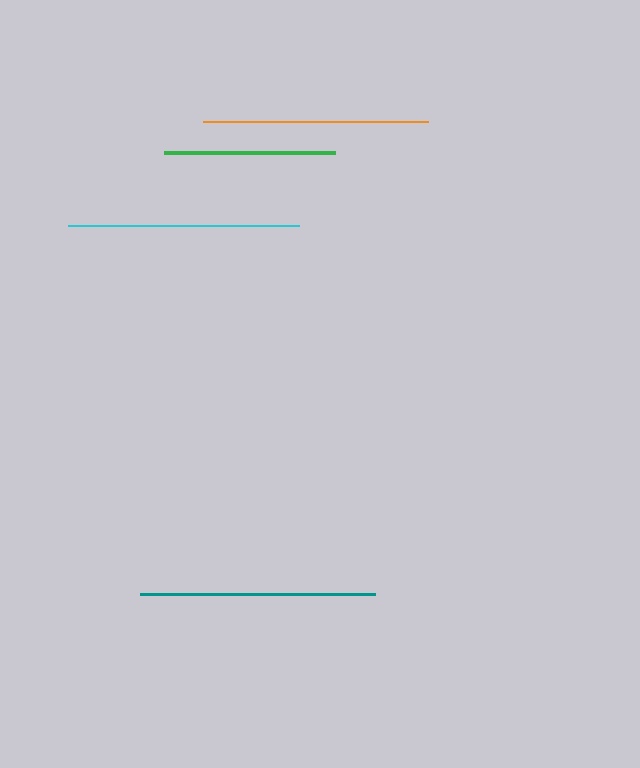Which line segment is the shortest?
The green line is the shortest at approximately 170 pixels.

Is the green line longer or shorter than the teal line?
The teal line is longer than the green line.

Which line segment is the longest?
The teal line is the longest at approximately 235 pixels.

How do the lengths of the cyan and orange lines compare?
The cyan and orange lines are approximately the same length.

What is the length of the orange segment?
The orange segment is approximately 225 pixels long.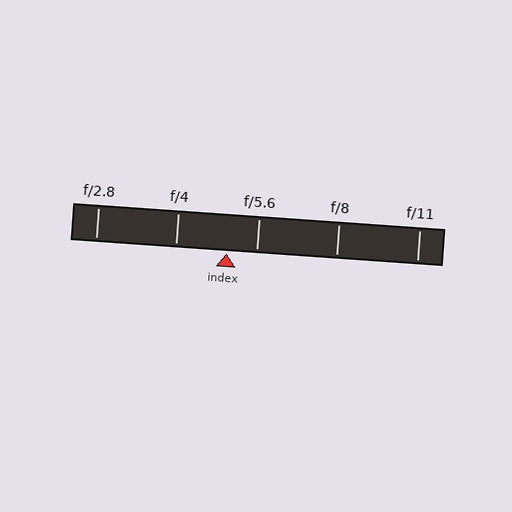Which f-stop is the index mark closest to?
The index mark is closest to f/5.6.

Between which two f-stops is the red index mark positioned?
The index mark is between f/4 and f/5.6.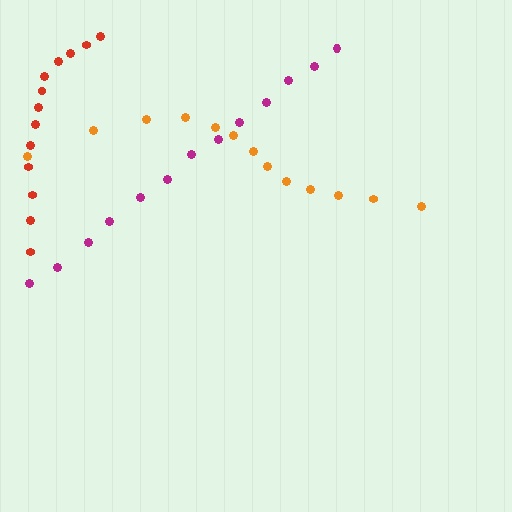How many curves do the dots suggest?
There are 3 distinct paths.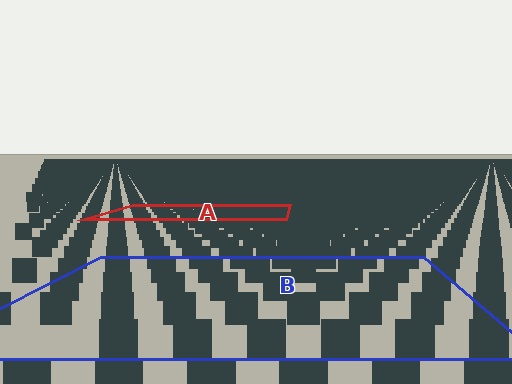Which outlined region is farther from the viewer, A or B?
Region A is farther from the viewer — the texture elements inside it appear smaller and more densely packed.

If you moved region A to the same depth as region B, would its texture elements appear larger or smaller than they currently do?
They would appear larger. At a closer depth, the same texture elements are projected at a bigger on-screen size.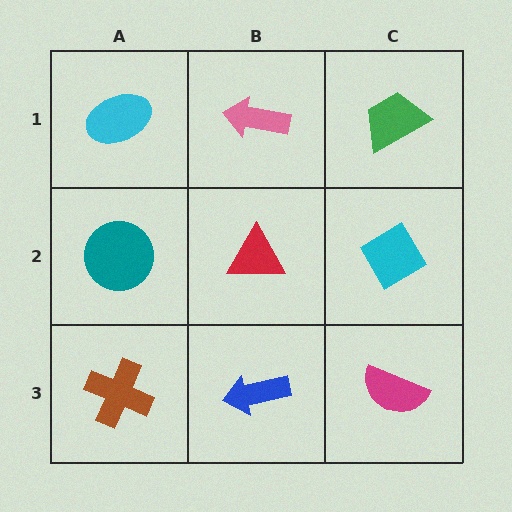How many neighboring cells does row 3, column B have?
3.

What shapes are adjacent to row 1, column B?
A red triangle (row 2, column B), a cyan ellipse (row 1, column A), a green trapezoid (row 1, column C).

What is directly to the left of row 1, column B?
A cyan ellipse.